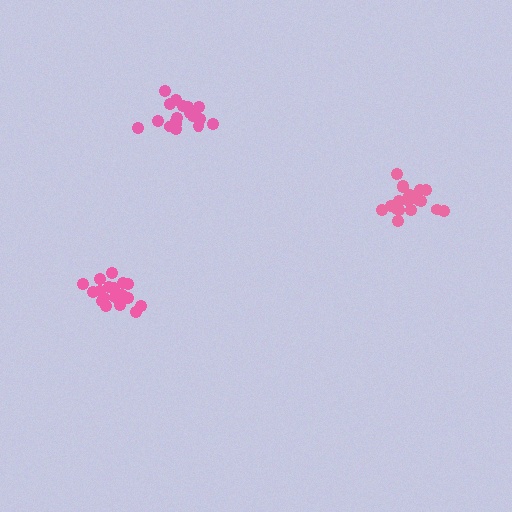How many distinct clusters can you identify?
There are 3 distinct clusters.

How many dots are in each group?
Group 1: 19 dots, Group 2: 20 dots, Group 3: 18 dots (57 total).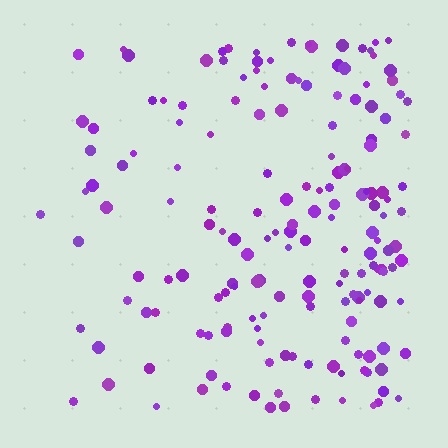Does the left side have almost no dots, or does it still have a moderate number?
Still a moderate number, just noticeably fewer than the right.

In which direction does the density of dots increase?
From left to right, with the right side densest.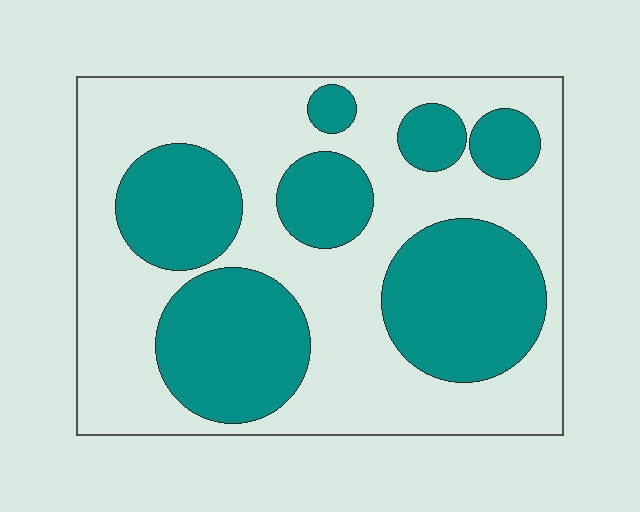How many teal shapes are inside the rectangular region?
7.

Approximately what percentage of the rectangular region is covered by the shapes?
Approximately 40%.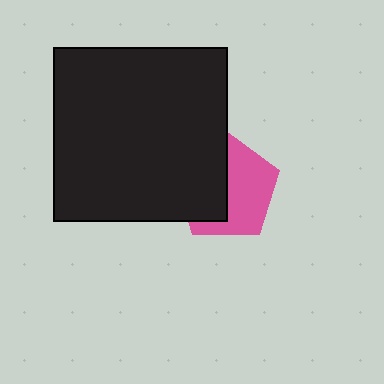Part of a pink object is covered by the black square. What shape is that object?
It is a pentagon.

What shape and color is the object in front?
The object in front is a black square.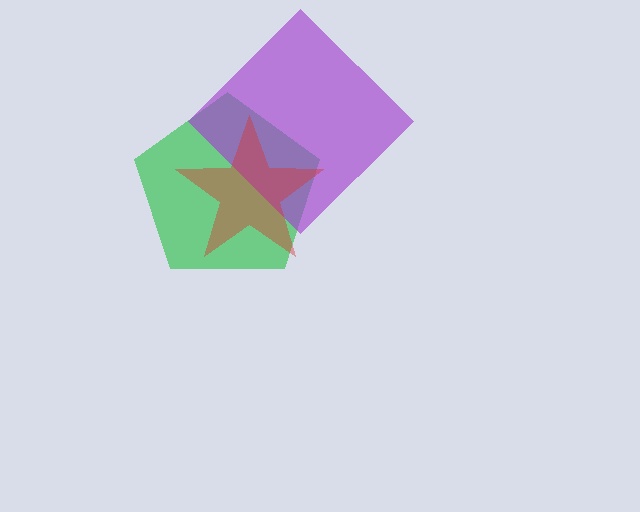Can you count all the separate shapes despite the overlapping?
Yes, there are 3 separate shapes.